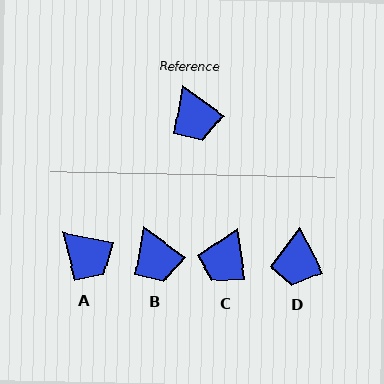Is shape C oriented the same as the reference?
No, it is off by about 46 degrees.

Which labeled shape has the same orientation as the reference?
B.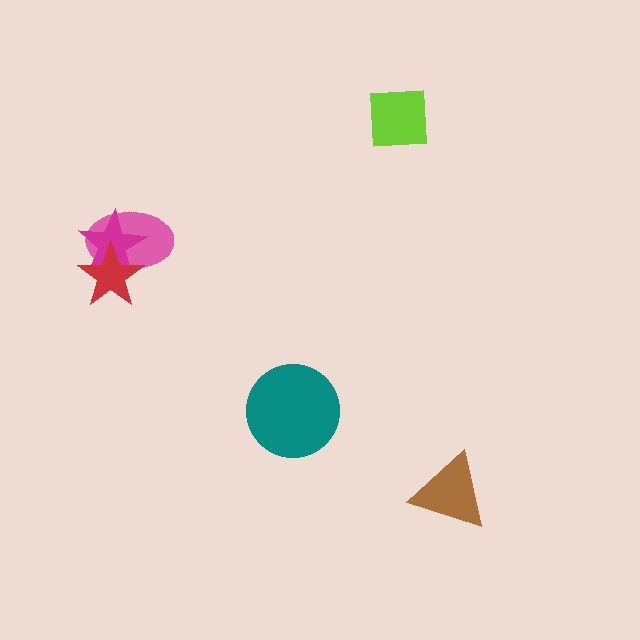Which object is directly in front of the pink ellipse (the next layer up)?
The magenta star is directly in front of the pink ellipse.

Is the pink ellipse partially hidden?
Yes, it is partially covered by another shape.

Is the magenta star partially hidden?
Yes, it is partially covered by another shape.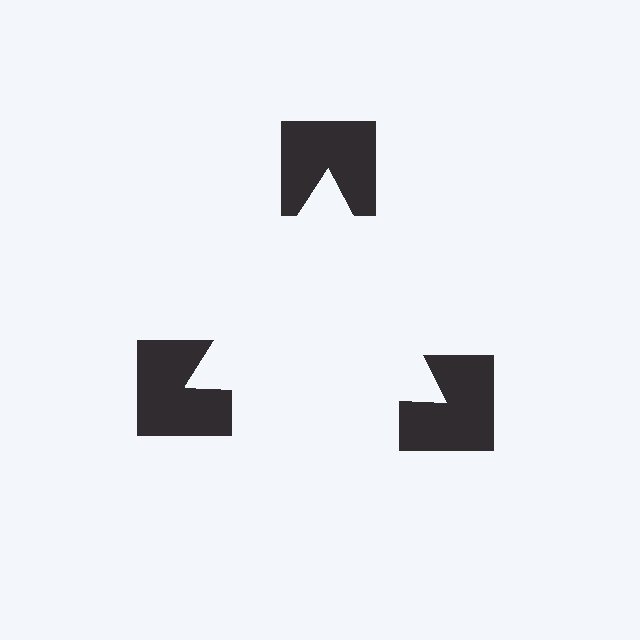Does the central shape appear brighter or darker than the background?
It typically appears slightly brighter than the background, even though no actual brightness change is drawn.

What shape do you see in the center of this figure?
An illusory triangle — its edges are inferred from the aligned wedge cuts in the notched squares, not physically drawn.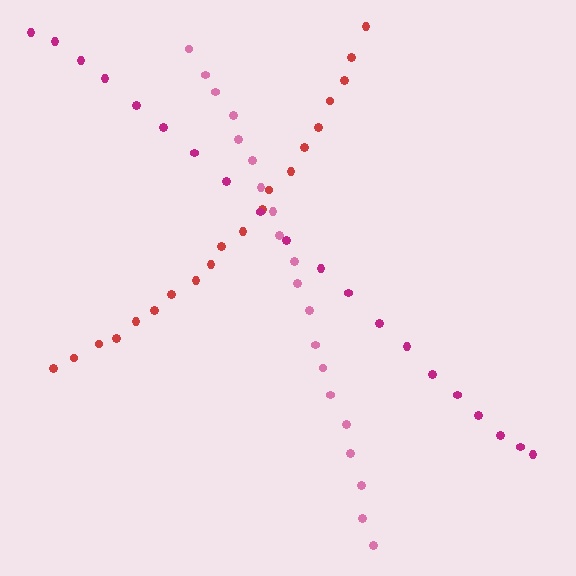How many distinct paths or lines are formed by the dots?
There are 3 distinct paths.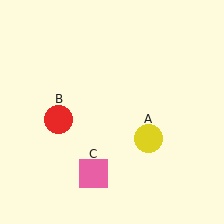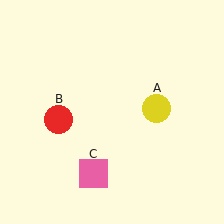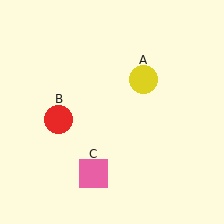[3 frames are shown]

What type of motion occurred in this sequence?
The yellow circle (object A) rotated counterclockwise around the center of the scene.